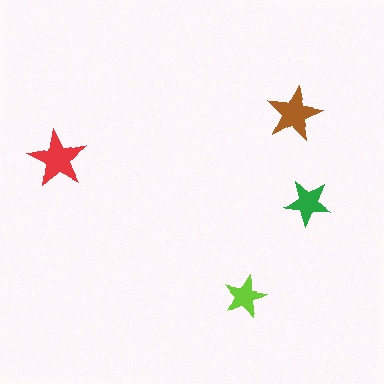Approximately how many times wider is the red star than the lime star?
About 1.5 times wider.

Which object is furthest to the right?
The green star is rightmost.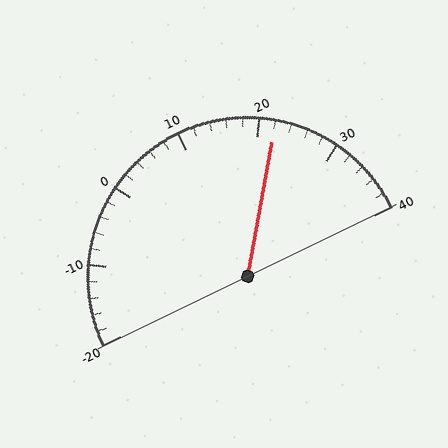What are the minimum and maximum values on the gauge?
The gauge ranges from -20 to 40.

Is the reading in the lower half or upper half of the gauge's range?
The reading is in the upper half of the range (-20 to 40).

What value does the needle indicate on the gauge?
The needle indicates approximately 22.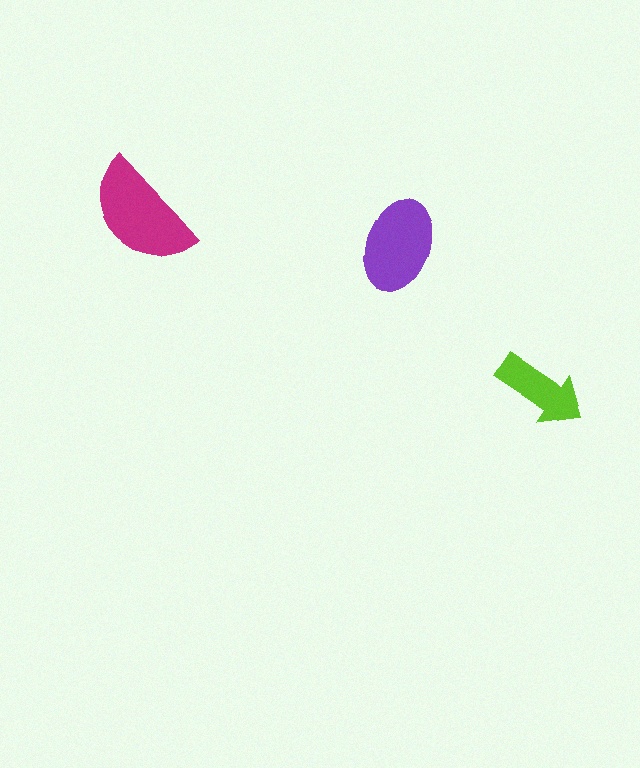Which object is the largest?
The magenta semicircle.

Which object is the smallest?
The lime arrow.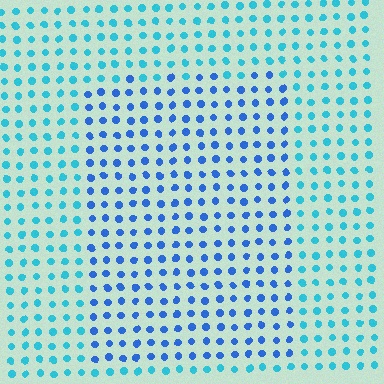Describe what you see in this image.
The image is filled with small cyan elements in a uniform arrangement. A rectangle-shaped region is visible where the elements are tinted to a slightly different hue, forming a subtle color boundary.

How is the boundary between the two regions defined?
The boundary is defined purely by a slight shift in hue (about 32 degrees). Spacing, size, and orientation are identical on both sides.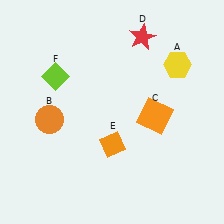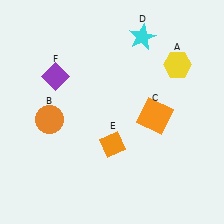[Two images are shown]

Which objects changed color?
D changed from red to cyan. F changed from lime to purple.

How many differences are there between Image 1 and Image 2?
There are 2 differences between the two images.